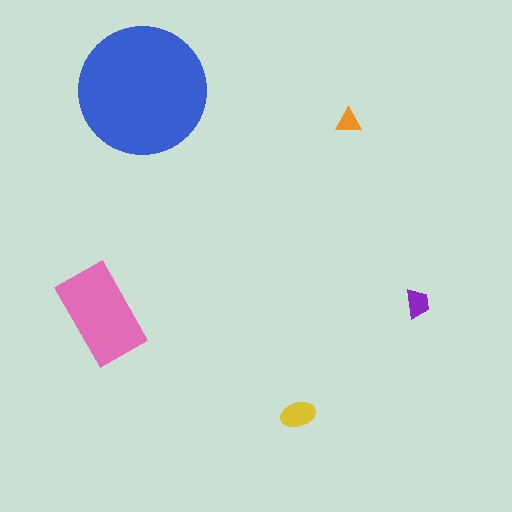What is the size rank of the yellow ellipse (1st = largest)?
3rd.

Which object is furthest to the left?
The pink rectangle is leftmost.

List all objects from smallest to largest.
The orange triangle, the purple trapezoid, the yellow ellipse, the pink rectangle, the blue circle.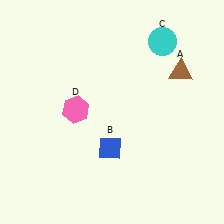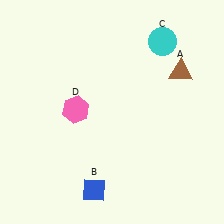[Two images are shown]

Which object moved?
The blue diamond (B) moved down.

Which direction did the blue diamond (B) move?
The blue diamond (B) moved down.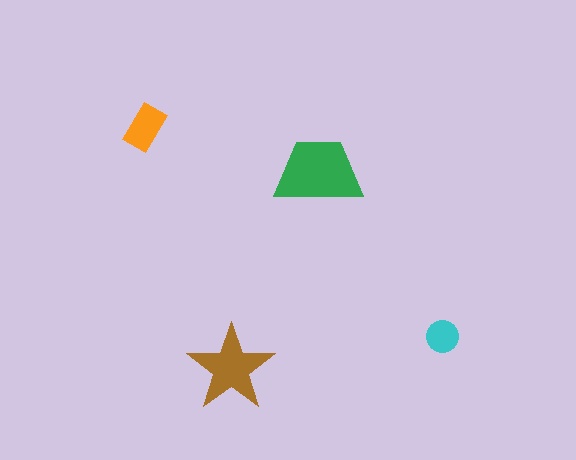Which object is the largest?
The green trapezoid.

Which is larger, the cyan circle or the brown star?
The brown star.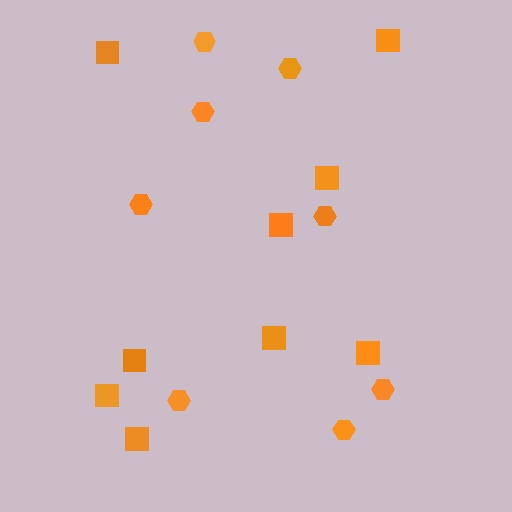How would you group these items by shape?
There are 2 groups: one group of hexagons (8) and one group of squares (9).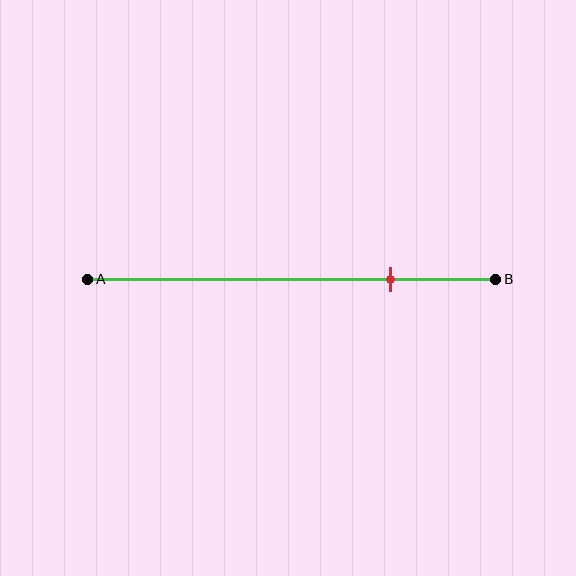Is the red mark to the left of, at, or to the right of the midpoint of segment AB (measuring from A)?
The red mark is to the right of the midpoint of segment AB.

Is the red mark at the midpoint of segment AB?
No, the mark is at about 75% from A, not at the 50% midpoint.